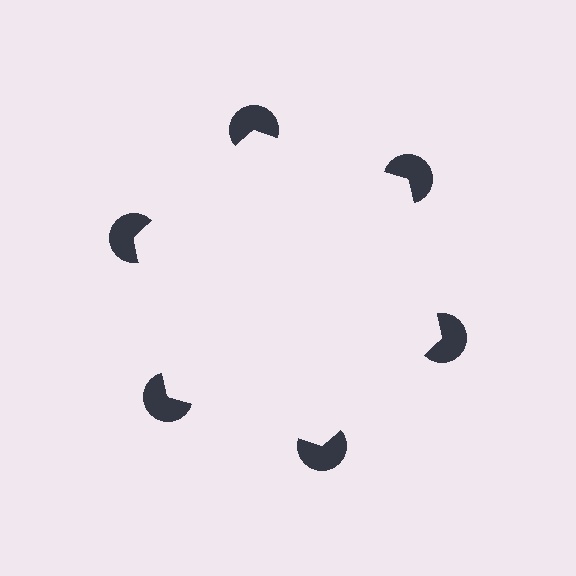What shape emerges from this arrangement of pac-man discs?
An illusory hexagon — its edges are inferred from the aligned wedge cuts in the pac-man discs, not physically drawn.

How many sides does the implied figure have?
6 sides.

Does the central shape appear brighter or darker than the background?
It typically appears slightly brighter than the background, even though no actual brightness change is drawn.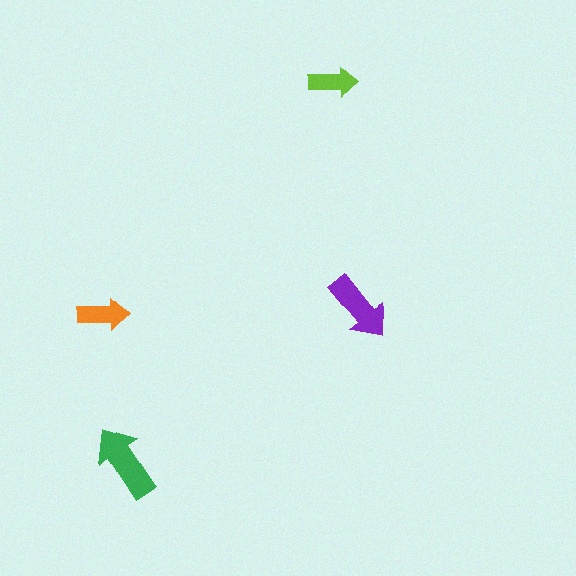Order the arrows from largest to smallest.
the green one, the purple one, the orange one, the lime one.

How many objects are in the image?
There are 4 objects in the image.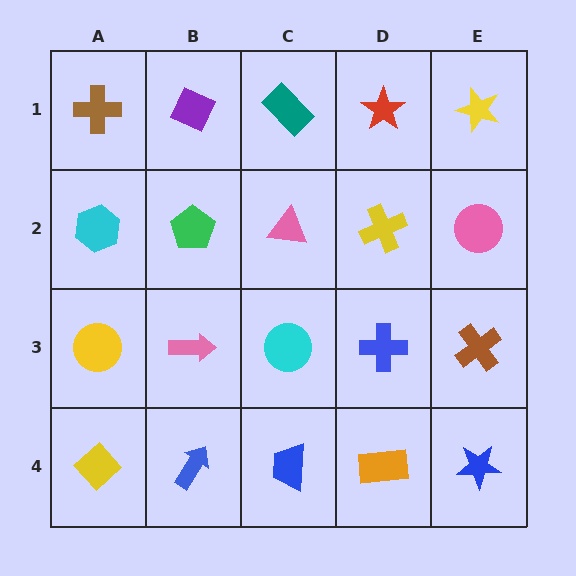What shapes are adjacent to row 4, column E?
A brown cross (row 3, column E), an orange rectangle (row 4, column D).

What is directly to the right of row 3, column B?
A cyan circle.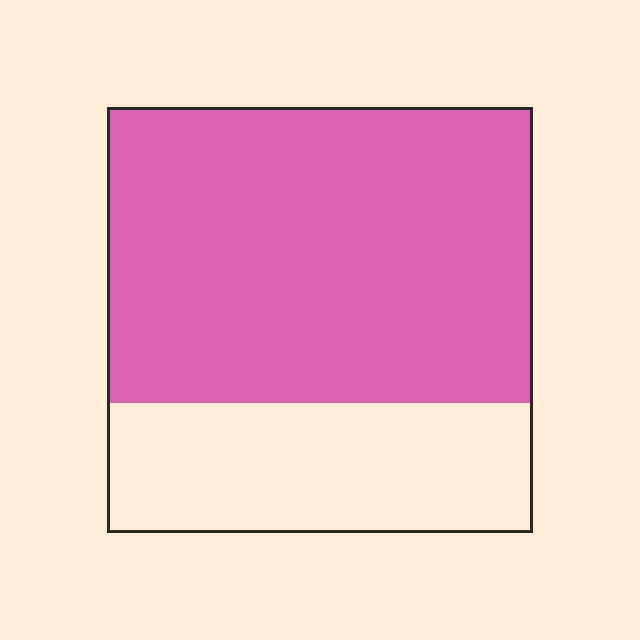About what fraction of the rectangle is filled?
About two thirds (2/3).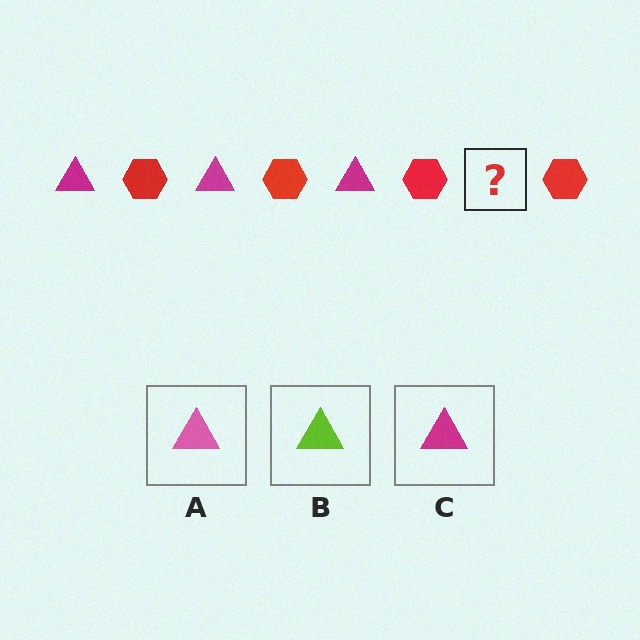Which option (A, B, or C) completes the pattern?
C.